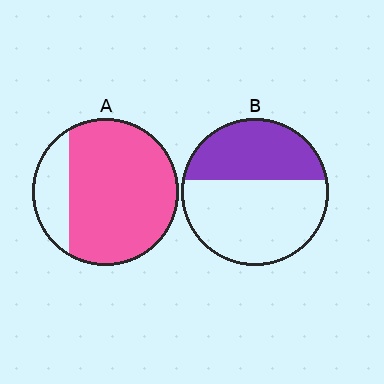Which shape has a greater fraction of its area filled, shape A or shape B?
Shape A.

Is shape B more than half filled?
No.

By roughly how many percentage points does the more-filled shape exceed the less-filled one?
By roughly 40 percentage points (A over B).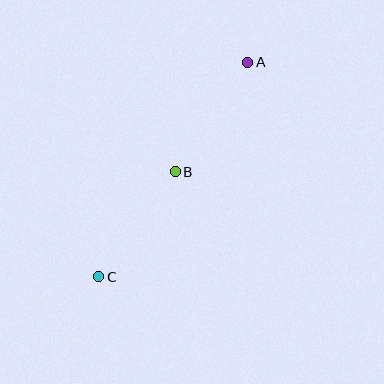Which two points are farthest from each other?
Points A and C are farthest from each other.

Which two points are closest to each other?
Points B and C are closest to each other.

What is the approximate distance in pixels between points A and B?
The distance between A and B is approximately 132 pixels.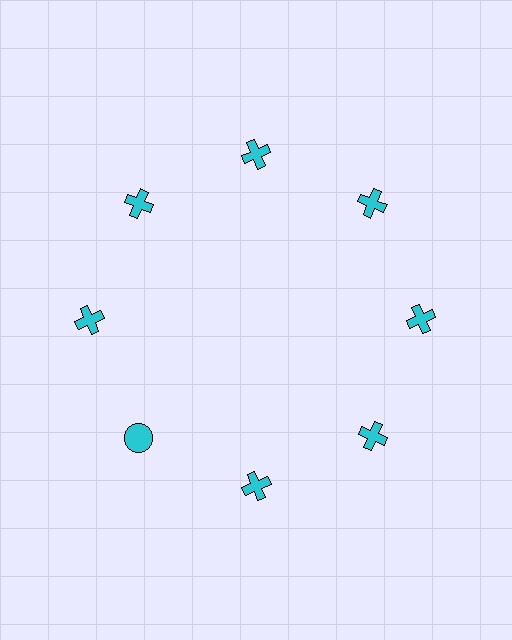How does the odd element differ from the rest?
It has a different shape: circle instead of cross.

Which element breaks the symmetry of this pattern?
The cyan circle at roughly the 8 o'clock position breaks the symmetry. All other shapes are cyan crosses.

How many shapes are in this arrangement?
There are 8 shapes arranged in a ring pattern.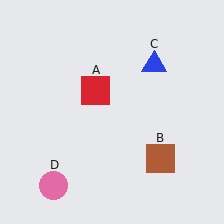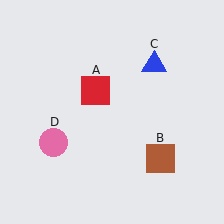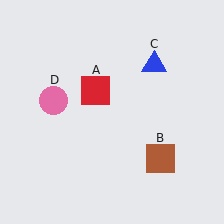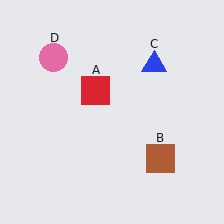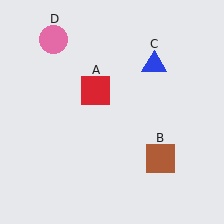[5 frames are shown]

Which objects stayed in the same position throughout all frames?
Red square (object A) and brown square (object B) and blue triangle (object C) remained stationary.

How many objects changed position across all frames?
1 object changed position: pink circle (object D).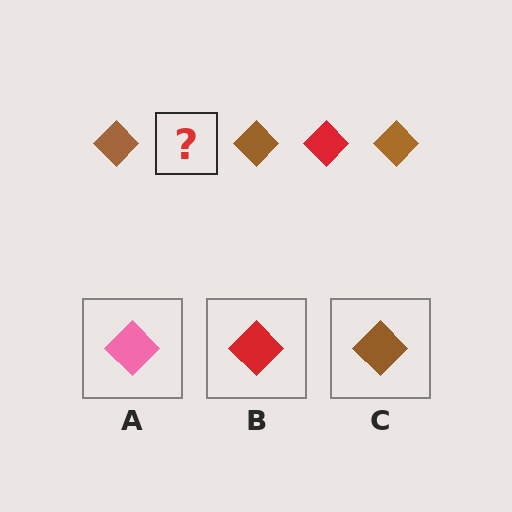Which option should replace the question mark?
Option B.